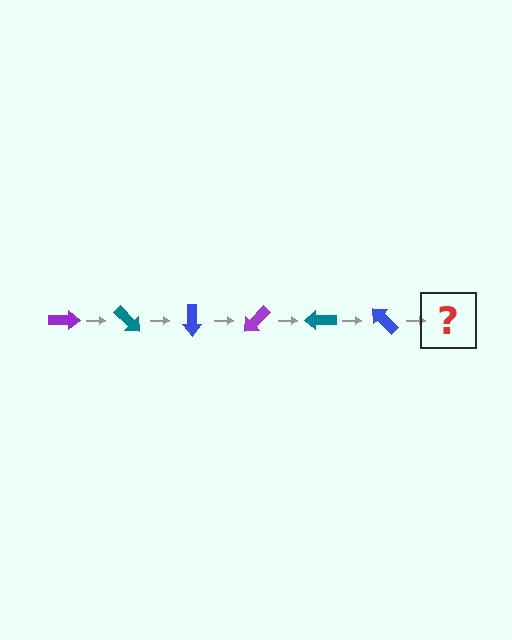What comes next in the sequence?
The next element should be a purple arrow, rotated 270 degrees from the start.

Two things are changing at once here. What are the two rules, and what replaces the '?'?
The two rules are that it rotates 45 degrees each step and the color cycles through purple, teal, and blue. The '?' should be a purple arrow, rotated 270 degrees from the start.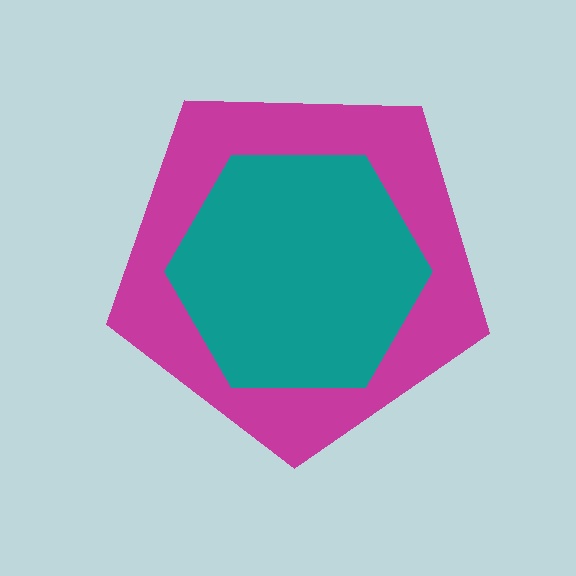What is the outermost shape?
The magenta pentagon.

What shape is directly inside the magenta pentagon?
The teal hexagon.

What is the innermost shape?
The teal hexagon.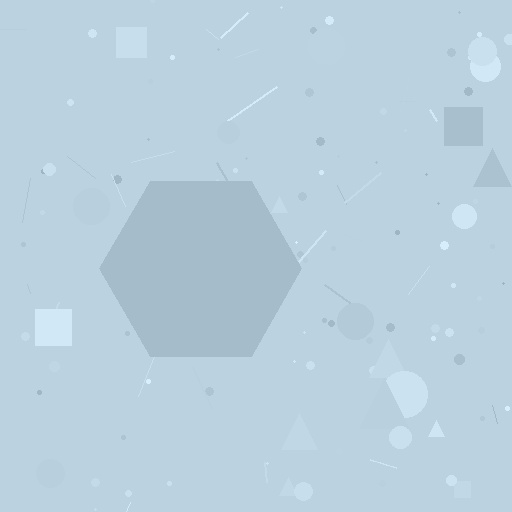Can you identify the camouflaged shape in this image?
The camouflaged shape is a hexagon.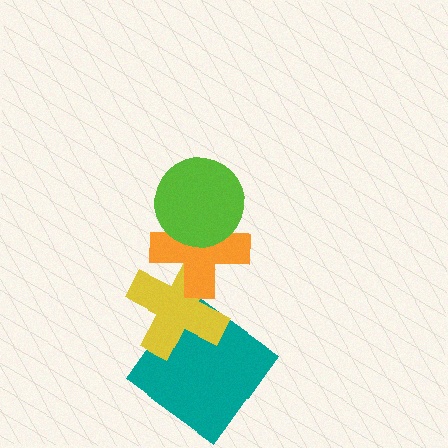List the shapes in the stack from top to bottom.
From top to bottom: the lime circle, the orange cross, the yellow cross, the teal diamond.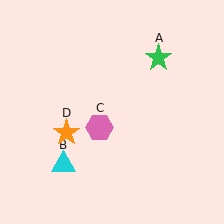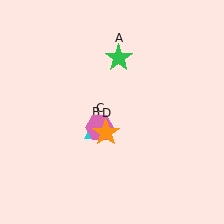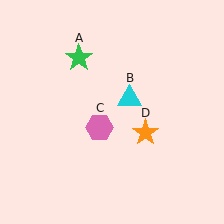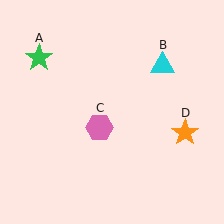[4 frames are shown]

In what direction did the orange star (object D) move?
The orange star (object D) moved right.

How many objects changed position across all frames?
3 objects changed position: green star (object A), cyan triangle (object B), orange star (object D).